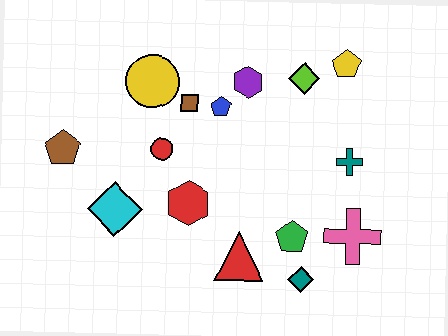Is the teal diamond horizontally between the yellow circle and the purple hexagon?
No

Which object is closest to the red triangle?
The green pentagon is closest to the red triangle.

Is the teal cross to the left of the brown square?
No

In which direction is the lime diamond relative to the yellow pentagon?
The lime diamond is to the left of the yellow pentagon.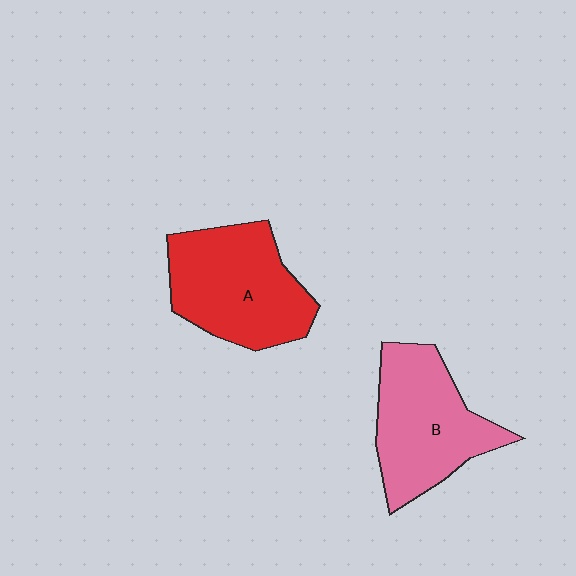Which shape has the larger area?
Shape A (red).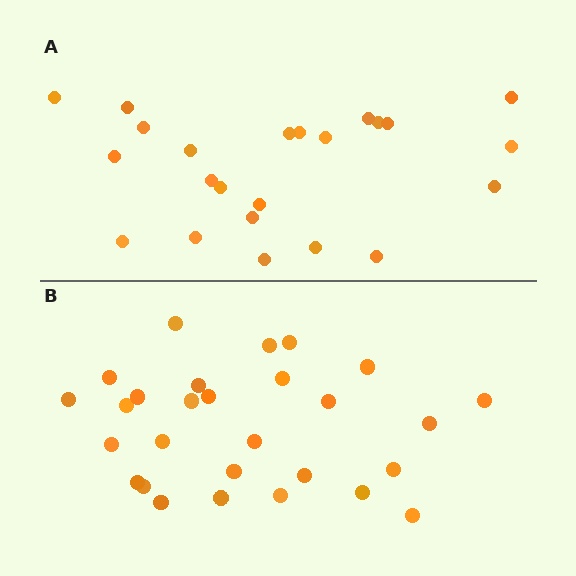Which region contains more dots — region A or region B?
Region B (the bottom region) has more dots.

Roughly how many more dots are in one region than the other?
Region B has about 5 more dots than region A.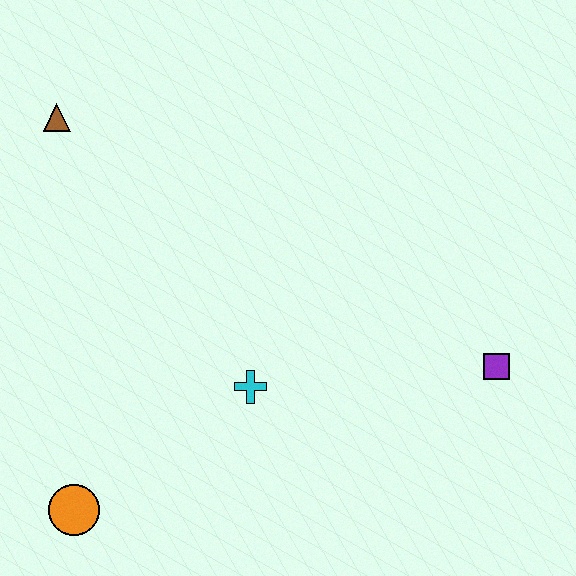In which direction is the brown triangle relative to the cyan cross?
The brown triangle is above the cyan cross.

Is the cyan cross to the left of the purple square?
Yes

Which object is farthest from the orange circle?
The purple square is farthest from the orange circle.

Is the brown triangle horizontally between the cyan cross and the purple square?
No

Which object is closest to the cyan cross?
The orange circle is closest to the cyan cross.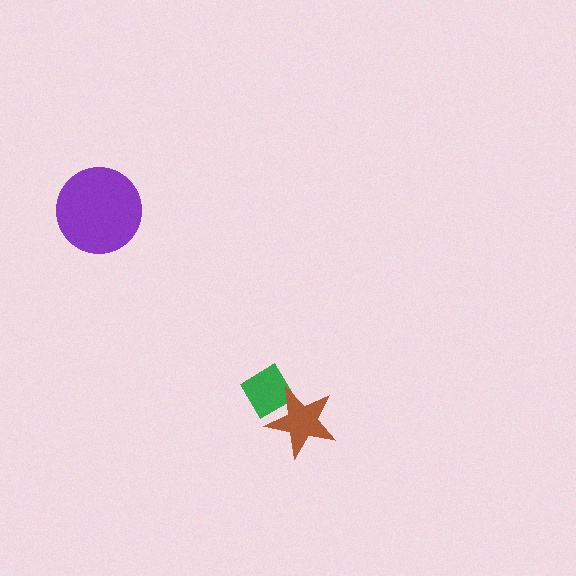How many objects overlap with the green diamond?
1 object overlaps with the green diamond.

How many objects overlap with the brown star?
1 object overlaps with the brown star.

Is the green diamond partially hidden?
Yes, it is partially covered by another shape.